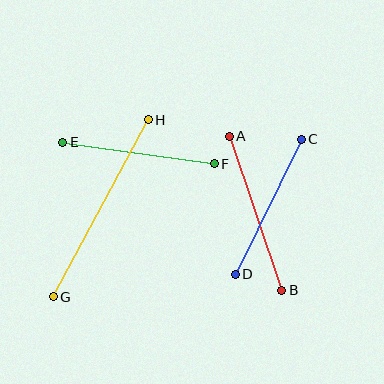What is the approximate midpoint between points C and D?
The midpoint is at approximately (268, 207) pixels.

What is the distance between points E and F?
The distance is approximately 153 pixels.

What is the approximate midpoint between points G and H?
The midpoint is at approximately (101, 208) pixels.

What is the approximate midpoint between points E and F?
The midpoint is at approximately (139, 153) pixels.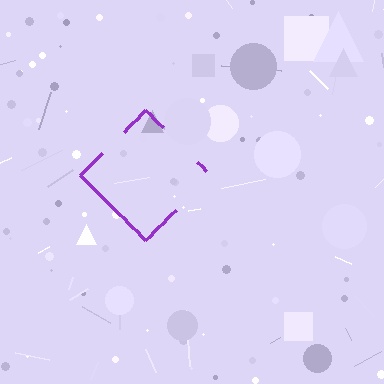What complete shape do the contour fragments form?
The contour fragments form a diamond.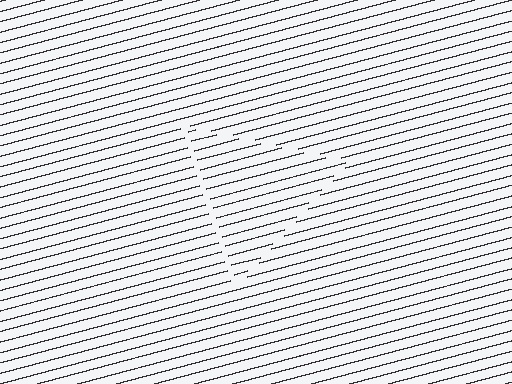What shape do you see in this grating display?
An illusory triangle. The interior of the shape contains the same grating, shifted by half a period — the contour is defined by the phase discontinuity where line-ends from the inner and outer gratings abut.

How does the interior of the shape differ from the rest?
The interior of the shape contains the same grating, shifted by half a period — the contour is defined by the phase discontinuity where line-ends from the inner and outer gratings abut.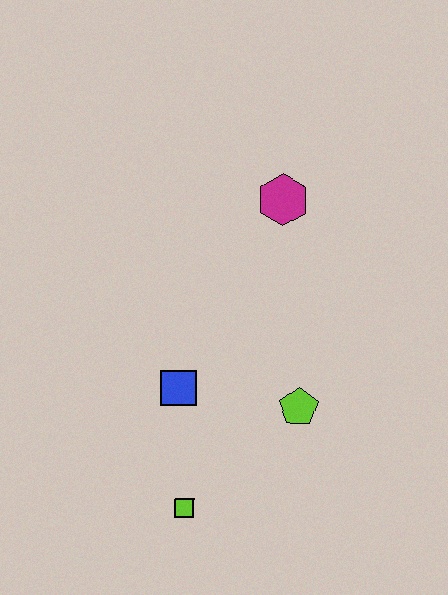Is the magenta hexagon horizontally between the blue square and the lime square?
No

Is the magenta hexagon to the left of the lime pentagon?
Yes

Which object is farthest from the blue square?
The magenta hexagon is farthest from the blue square.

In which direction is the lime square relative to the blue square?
The lime square is below the blue square.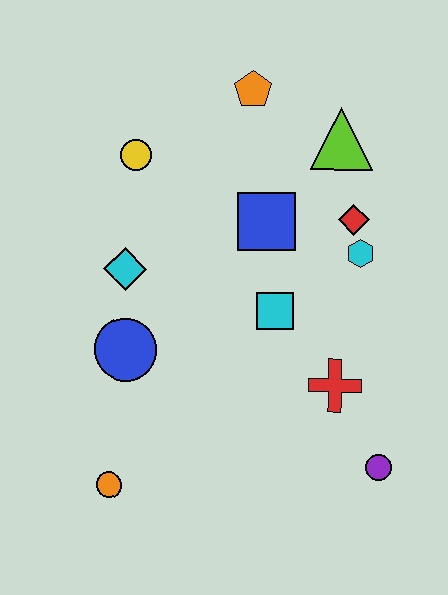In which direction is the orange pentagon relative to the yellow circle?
The orange pentagon is to the right of the yellow circle.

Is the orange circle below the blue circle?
Yes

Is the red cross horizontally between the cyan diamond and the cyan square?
No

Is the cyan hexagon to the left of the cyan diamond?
No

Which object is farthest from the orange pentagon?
The orange circle is farthest from the orange pentagon.